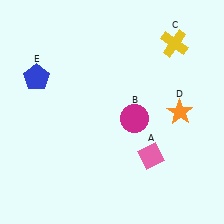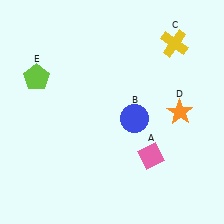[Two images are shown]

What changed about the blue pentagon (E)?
In Image 1, E is blue. In Image 2, it changed to lime.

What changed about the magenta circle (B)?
In Image 1, B is magenta. In Image 2, it changed to blue.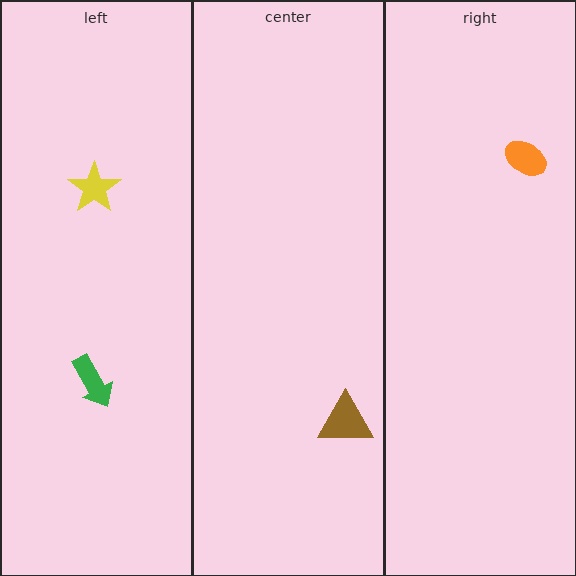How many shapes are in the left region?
2.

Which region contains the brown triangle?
The center region.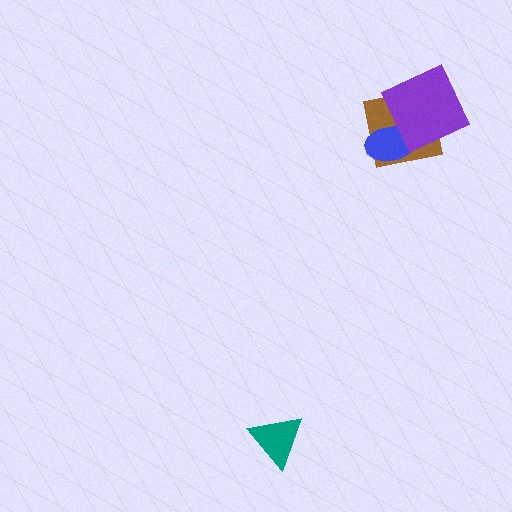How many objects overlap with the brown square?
2 objects overlap with the brown square.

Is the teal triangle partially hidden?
No, no other shape covers it.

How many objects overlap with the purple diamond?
2 objects overlap with the purple diamond.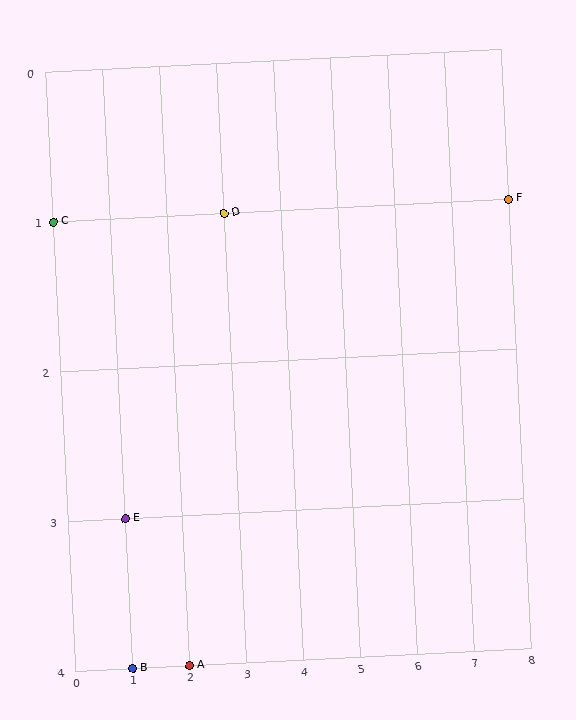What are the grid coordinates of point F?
Point F is at grid coordinates (8, 1).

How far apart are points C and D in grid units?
Points C and D are 3 columns apart.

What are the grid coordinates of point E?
Point E is at grid coordinates (1, 3).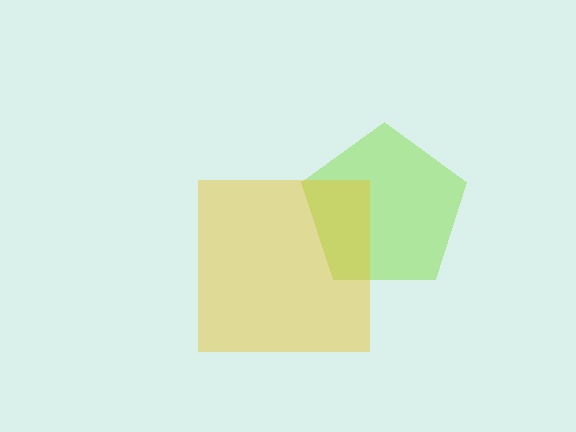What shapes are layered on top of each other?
The layered shapes are: a lime pentagon, a yellow square.